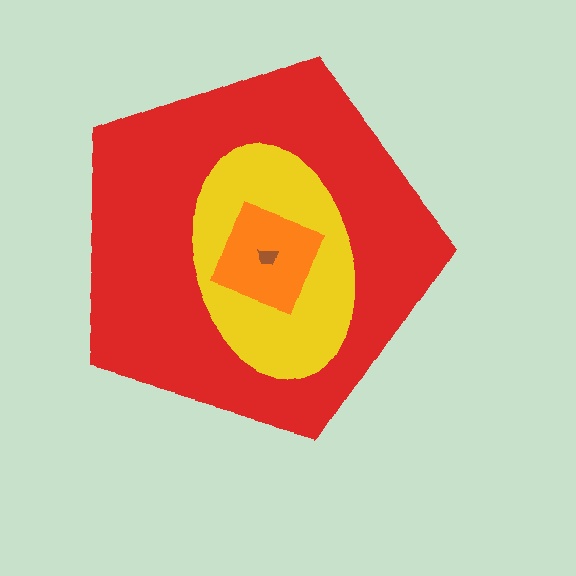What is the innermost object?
The brown trapezoid.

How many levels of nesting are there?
4.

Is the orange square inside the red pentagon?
Yes.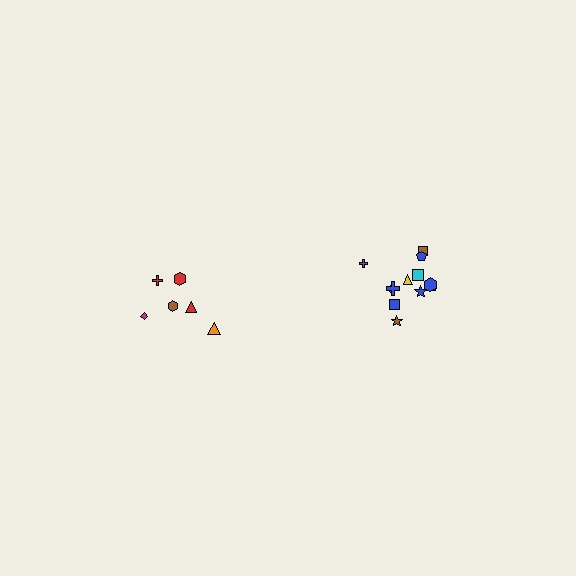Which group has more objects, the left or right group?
The right group.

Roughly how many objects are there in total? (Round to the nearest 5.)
Roughly 20 objects in total.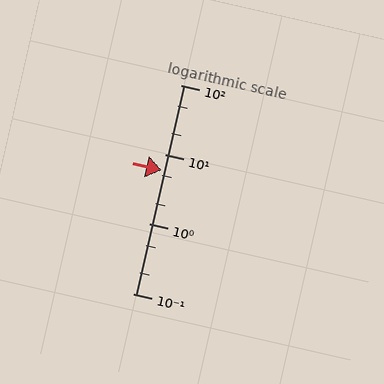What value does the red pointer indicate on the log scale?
The pointer indicates approximately 6.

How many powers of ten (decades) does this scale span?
The scale spans 3 decades, from 0.1 to 100.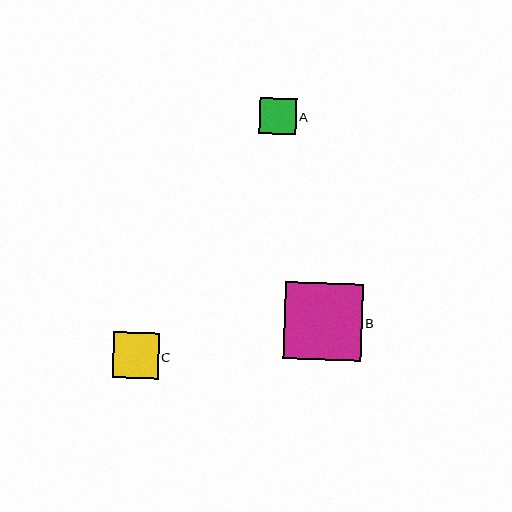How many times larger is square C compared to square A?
Square C is approximately 1.3 times the size of square A.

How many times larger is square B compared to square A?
Square B is approximately 2.1 times the size of square A.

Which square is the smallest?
Square A is the smallest with a size of approximately 36 pixels.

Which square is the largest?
Square B is the largest with a size of approximately 77 pixels.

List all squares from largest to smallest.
From largest to smallest: B, C, A.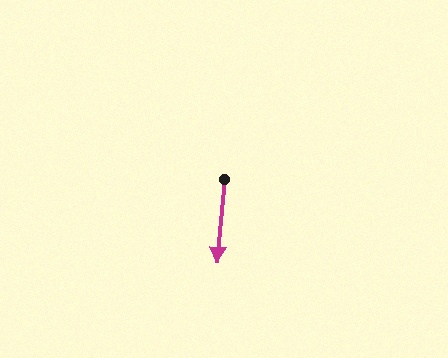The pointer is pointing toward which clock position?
Roughly 6 o'clock.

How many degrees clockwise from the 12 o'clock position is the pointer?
Approximately 185 degrees.